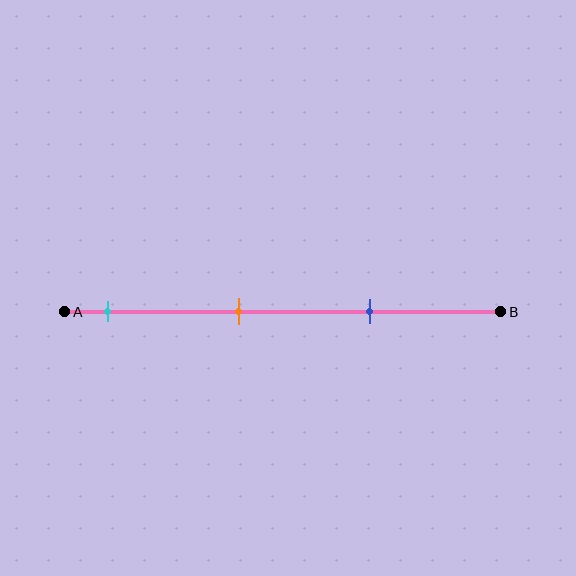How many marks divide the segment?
There are 3 marks dividing the segment.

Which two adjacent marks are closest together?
The orange and blue marks are the closest adjacent pair.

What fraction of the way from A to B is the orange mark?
The orange mark is approximately 40% (0.4) of the way from A to B.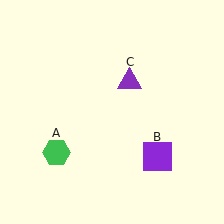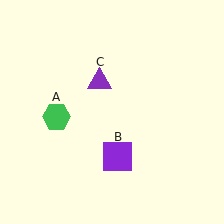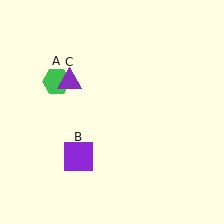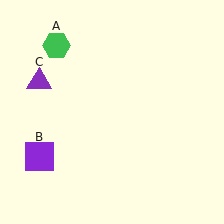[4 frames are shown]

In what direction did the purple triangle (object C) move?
The purple triangle (object C) moved left.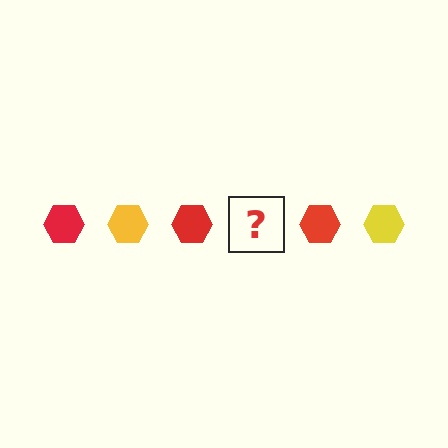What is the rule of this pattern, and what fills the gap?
The rule is that the pattern cycles through red, yellow hexagons. The gap should be filled with a yellow hexagon.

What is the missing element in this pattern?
The missing element is a yellow hexagon.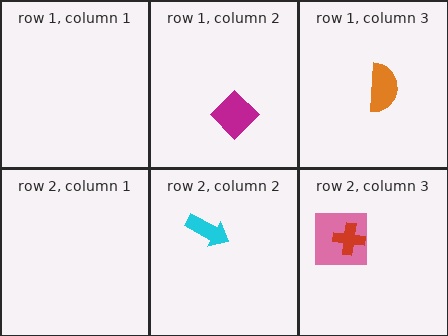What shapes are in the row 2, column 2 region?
The cyan arrow.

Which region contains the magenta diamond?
The row 1, column 2 region.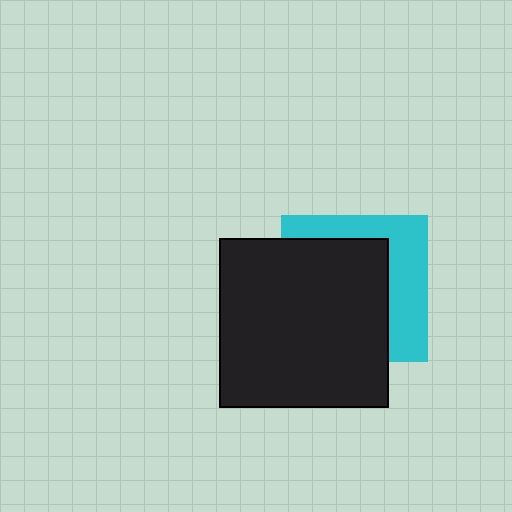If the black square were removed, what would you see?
You would see the complete cyan square.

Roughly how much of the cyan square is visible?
A small part of it is visible (roughly 37%).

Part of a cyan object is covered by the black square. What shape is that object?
It is a square.